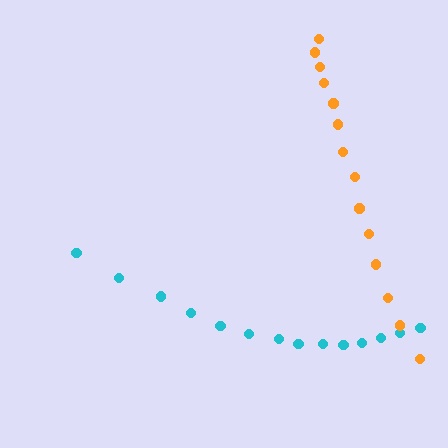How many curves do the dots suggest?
There are 2 distinct paths.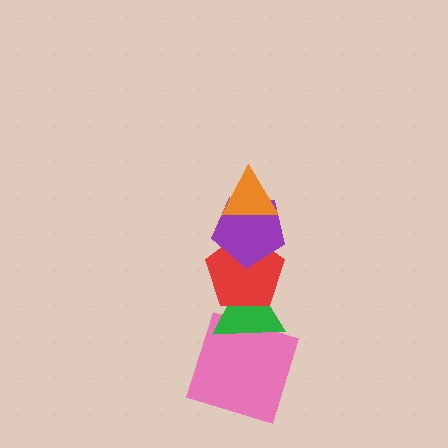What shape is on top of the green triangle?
The red pentagon is on top of the green triangle.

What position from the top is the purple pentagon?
The purple pentagon is 2nd from the top.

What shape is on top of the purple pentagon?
The orange triangle is on top of the purple pentagon.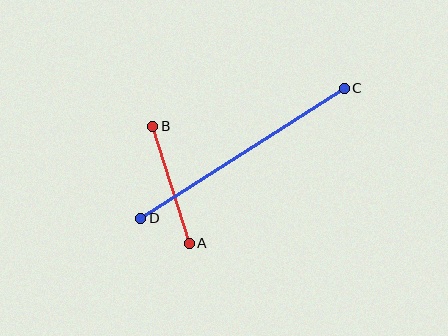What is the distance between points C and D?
The distance is approximately 241 pixels.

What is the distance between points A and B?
The distance is approximately 122 pixels.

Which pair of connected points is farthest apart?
Points C and D are farthest apart.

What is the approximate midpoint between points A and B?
The midpoint is at approximately (171, 185) pixels.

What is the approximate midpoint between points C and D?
The midpoint is at approximately (243, 153) pixels.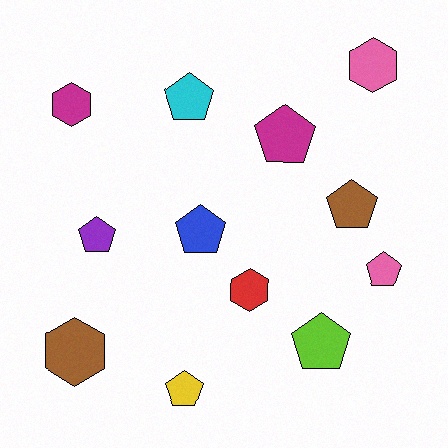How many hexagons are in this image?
There are 4 hexagons.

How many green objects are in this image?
There are no green objects.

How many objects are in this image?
There are 12 objects.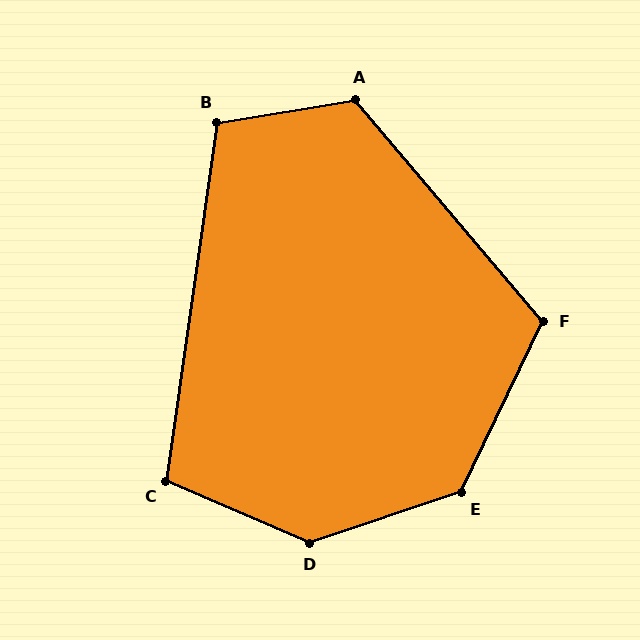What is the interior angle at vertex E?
Approximately 134 degrees (obtuse).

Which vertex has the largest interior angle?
D, at approximately 138 degrees.